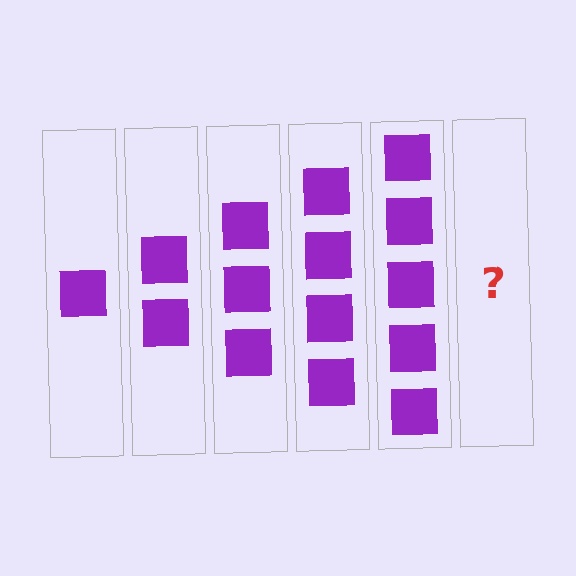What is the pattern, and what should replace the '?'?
The pattern is that each step adds one more square. The '?' should be 6 squares.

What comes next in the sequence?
The next element should be 6 squares.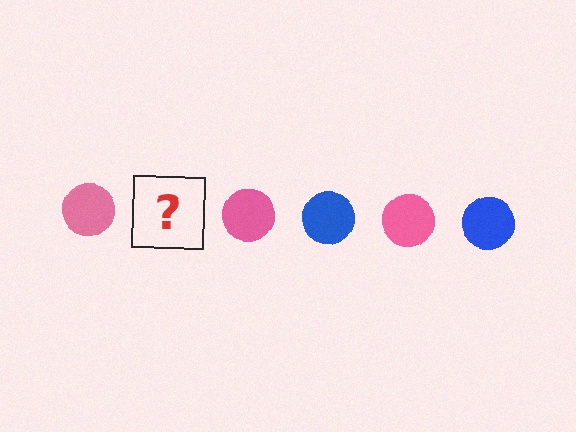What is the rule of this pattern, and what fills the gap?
The rule is that the pattern cycles through pink, blue circles. The gap should be filled with a blue circle.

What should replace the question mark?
The question mark should be replaced with a blue circle.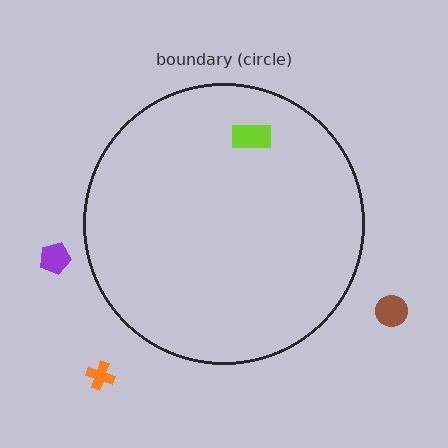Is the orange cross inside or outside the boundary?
Outside.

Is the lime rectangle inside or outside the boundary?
Inside.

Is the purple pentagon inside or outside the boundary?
Outside.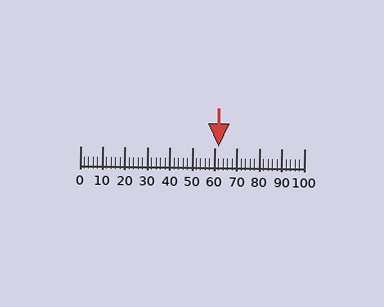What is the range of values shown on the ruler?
The ruler shows values from 0 to 100.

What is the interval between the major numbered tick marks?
The major tick marks are spaced 10 units apart.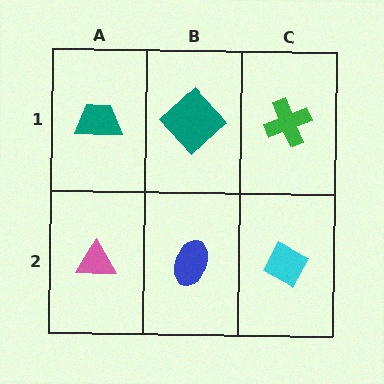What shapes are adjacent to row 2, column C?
A green cross (row 1, column C), a blue ellipse (row 2, column B).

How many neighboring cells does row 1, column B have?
3.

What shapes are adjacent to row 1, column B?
A blue ellipse (row 2, column B), a teal trapezoid (row 1, column A), a green cross (row 1, column C).